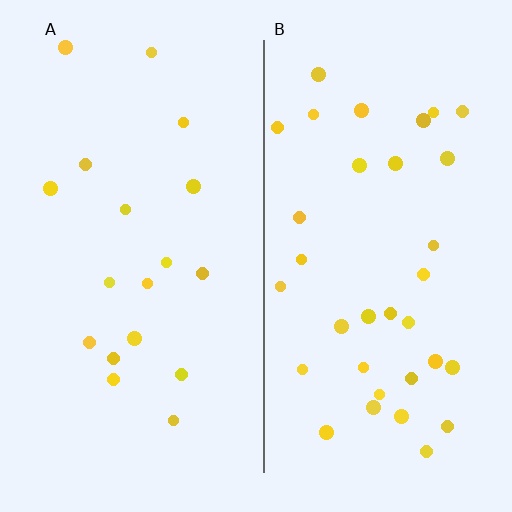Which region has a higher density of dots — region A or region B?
B (the right).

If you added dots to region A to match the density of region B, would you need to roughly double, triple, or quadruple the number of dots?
Approximately double.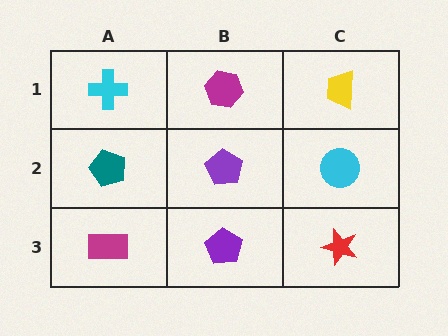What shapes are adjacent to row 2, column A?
A cyan cross (row 1, column A), a magenta rectangle (row 3, column A), a purple pentagon (row 2, column B).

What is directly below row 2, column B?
A purple pentagon.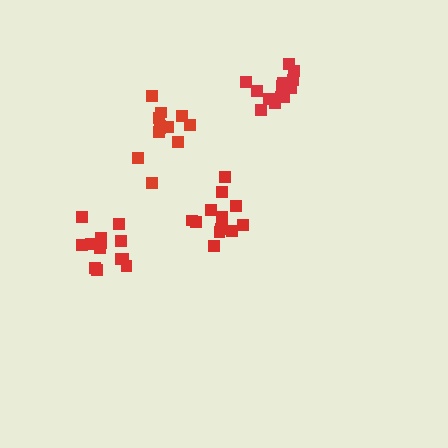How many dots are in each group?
Group 1: 12 dots, Group 2: 13 dots, Group 3: 13 dots, Group 4: 13 dots (51 total).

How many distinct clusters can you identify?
There are 4 distinct clusters.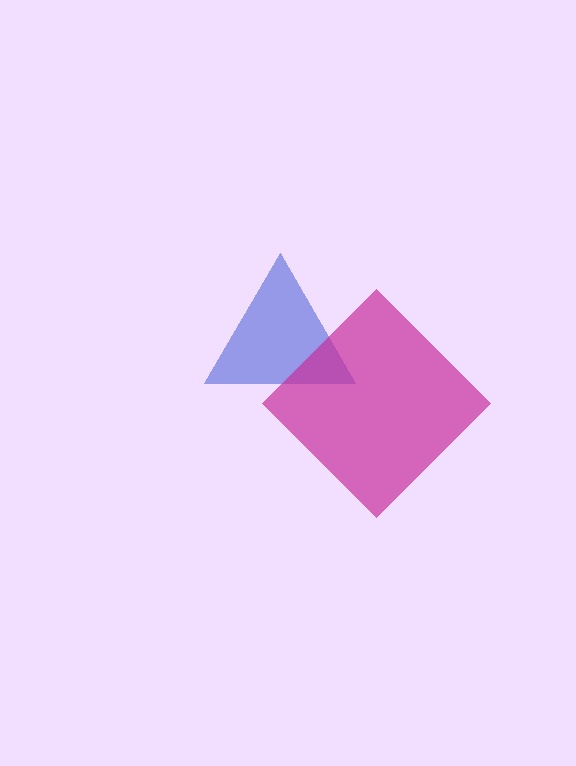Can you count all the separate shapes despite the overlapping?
Yes, there are 2 separate shapes.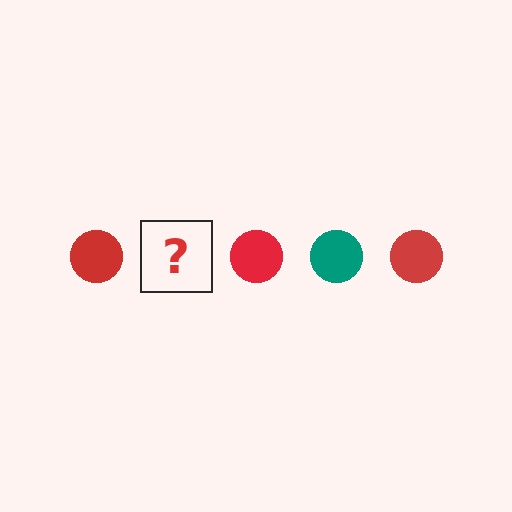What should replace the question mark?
The question mark should be replaced with a teal circle.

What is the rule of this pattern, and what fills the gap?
The rule is that the pattern cycles through red, teal circles. The gap should be filled with a teal circle.